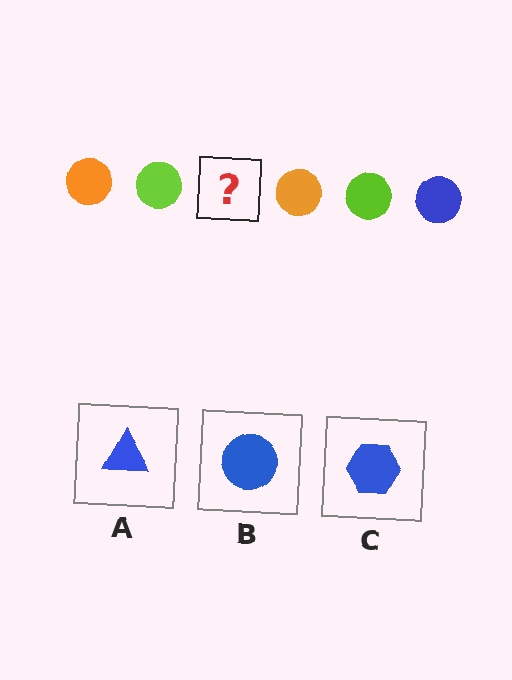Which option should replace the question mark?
Option B.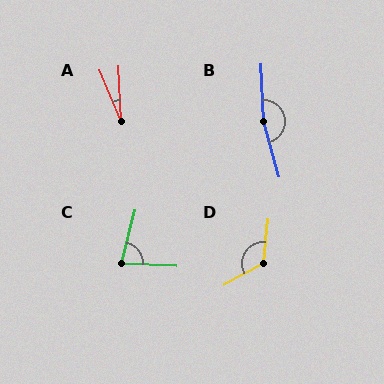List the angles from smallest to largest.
A (20°), C (79°), D (125°), B (167°).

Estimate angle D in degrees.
Approximately 125 degrees.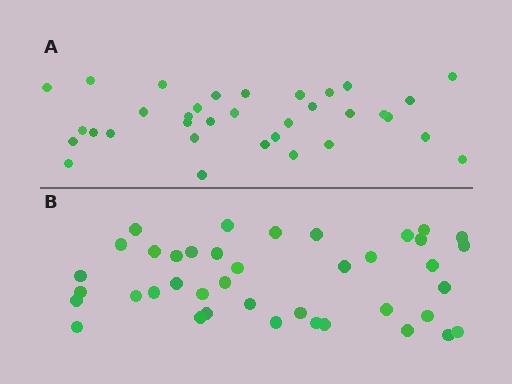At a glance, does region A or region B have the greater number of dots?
Region B (the bottom region) has more dots.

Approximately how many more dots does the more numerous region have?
Region B has about 6 more dots than region A.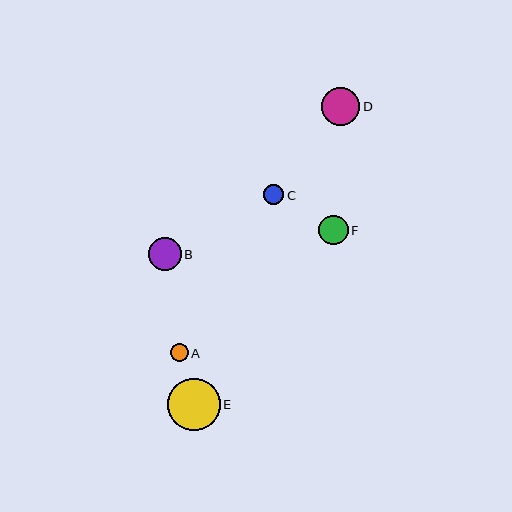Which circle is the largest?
Circle E is the largest with a size of approximately 52 pixels.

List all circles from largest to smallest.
From largest to smallest: E, D, B, F, C, A.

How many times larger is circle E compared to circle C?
Circle E is approximately 2.6 times the size of circle C.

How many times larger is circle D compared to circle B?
Circle D is approximately 1.2 times the size of circle B.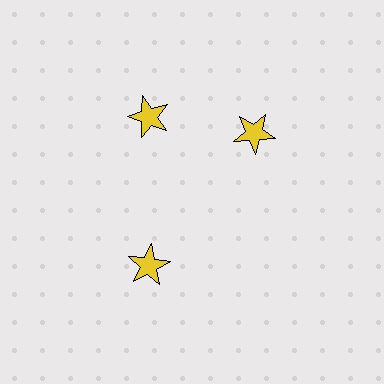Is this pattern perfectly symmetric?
No. The 3 yellow stars are arranged in a ring, but one element near the 3 o'clock position is rotated out of alignment along the ring, breaking the 3-fold rotational symmetry.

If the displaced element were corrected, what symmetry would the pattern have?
It would have 3-fold rotational symmetry — the pattern would map onto itself every 120 degrees.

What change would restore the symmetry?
The symmetry would be restored by rotating it back into even spacing with its neighbors so that all 3 stars sit at equal angles and equal distance from the center.